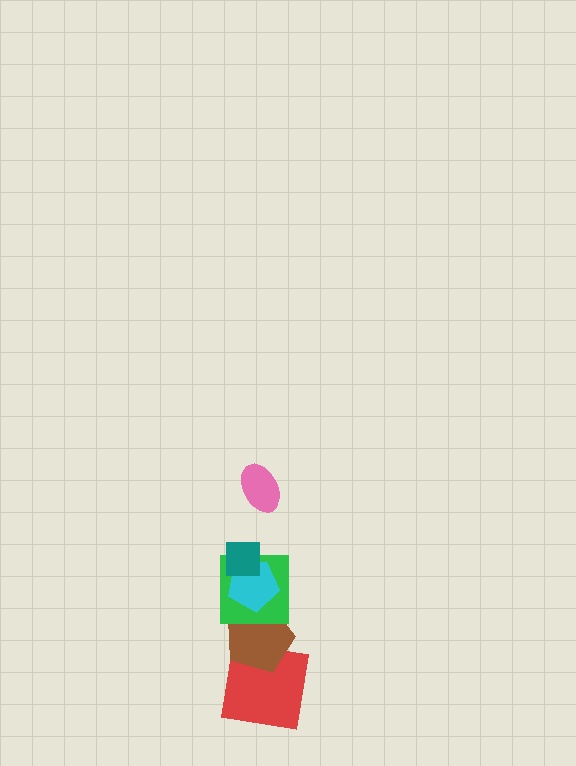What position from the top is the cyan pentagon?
The cyan pentagon is 3rd from the top.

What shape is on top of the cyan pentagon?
The teal square is on top of the cyan pentagon.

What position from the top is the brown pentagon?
The brown pentagon is 5th from the top.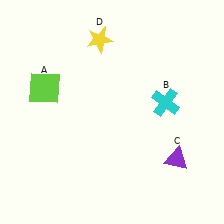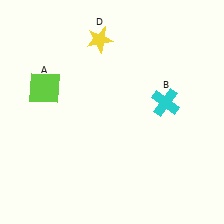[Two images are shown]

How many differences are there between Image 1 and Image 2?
There is 1 difference between the two images.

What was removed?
The purple triangle (C) was removed in Image 2.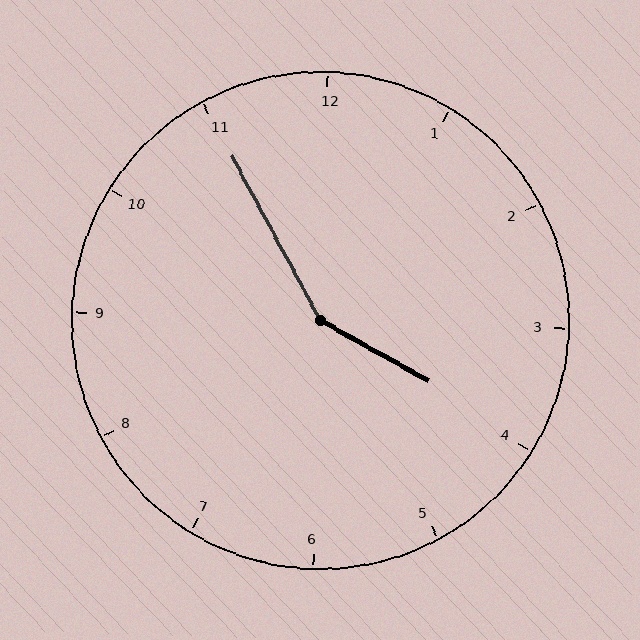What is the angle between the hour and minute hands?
Approximately 148 degrees.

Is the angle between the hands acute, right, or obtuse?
It is obtuse.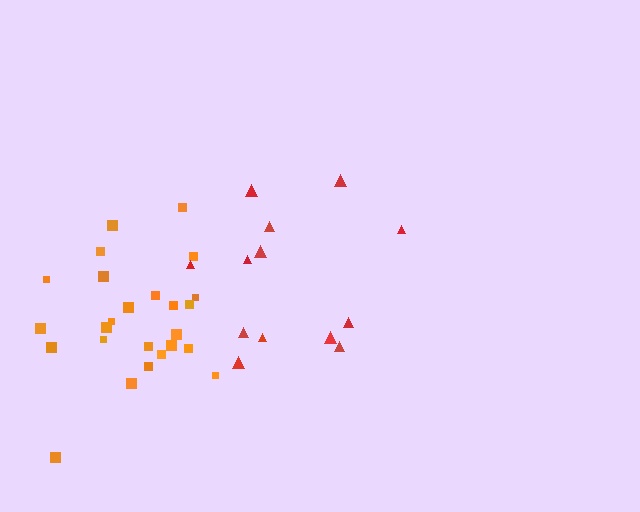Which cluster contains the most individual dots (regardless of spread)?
Orange (25).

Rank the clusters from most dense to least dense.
orange, red.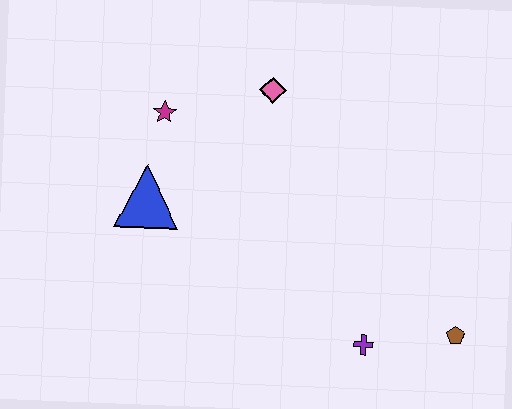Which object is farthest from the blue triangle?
The brown pentagon is farthest from the blue triangle.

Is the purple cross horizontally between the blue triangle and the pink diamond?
No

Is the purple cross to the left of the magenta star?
No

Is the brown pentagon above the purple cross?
Yes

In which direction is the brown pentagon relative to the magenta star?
The brown pentagon is to the right of the magenta star.